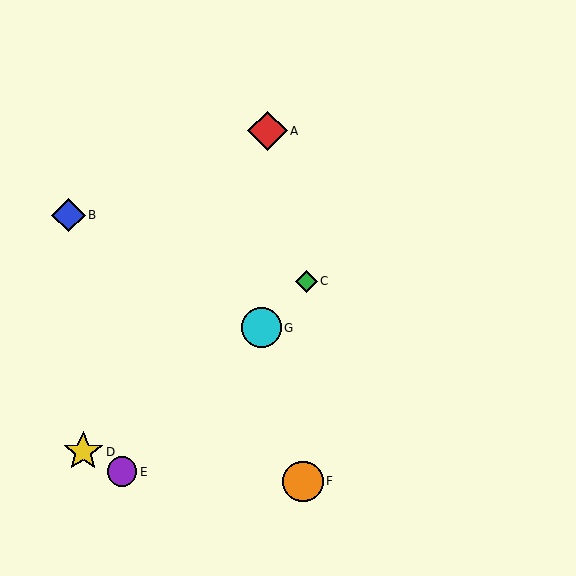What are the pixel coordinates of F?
Object F is at (303, 481).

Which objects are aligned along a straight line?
Objects C, E, G are aligned along a straight line.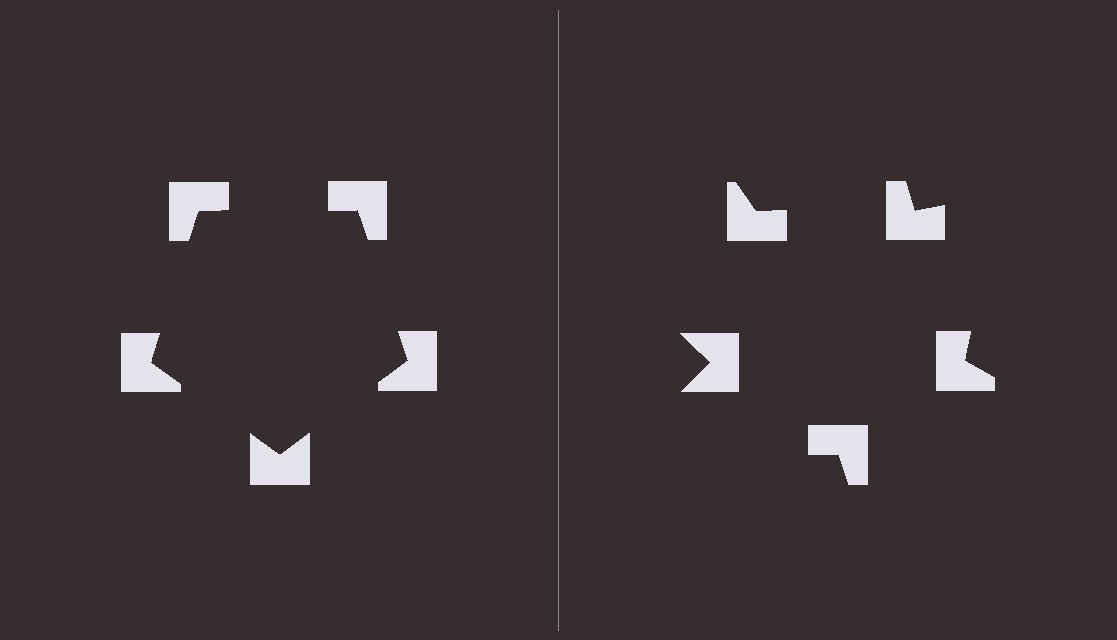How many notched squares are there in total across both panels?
10 — 5 on each side.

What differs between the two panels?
The notched squares are positioned identically on both sides; only the wedge orientations differ. On the left they align to a pentagon; on the right they are misaligned.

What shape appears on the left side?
An illusory pentagon.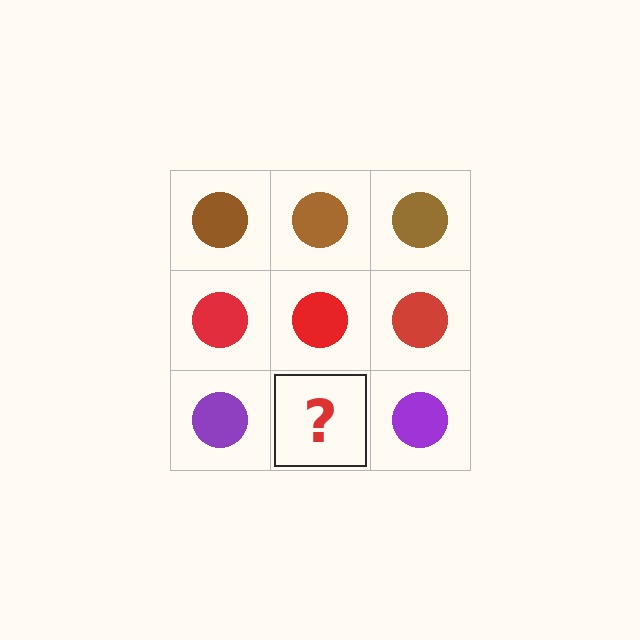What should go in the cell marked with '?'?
The missing cell should contain a purple circle.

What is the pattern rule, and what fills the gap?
The rule is that each row has a consistent color. The gap should be filled with a purple circle.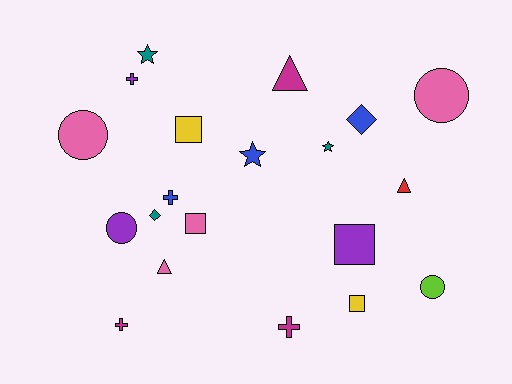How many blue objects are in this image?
There are 3 blue objects.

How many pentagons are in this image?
There are no pentagons.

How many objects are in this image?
There are 20 objects.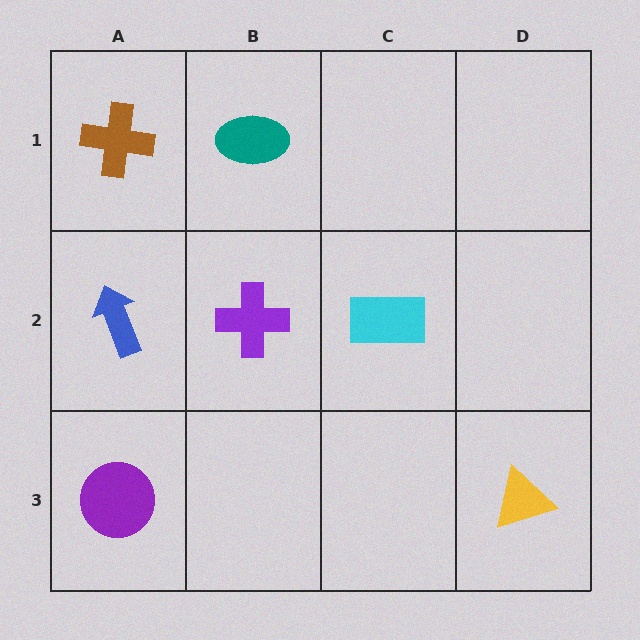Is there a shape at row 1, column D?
No, that cell is empty.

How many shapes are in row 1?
2 shapes.